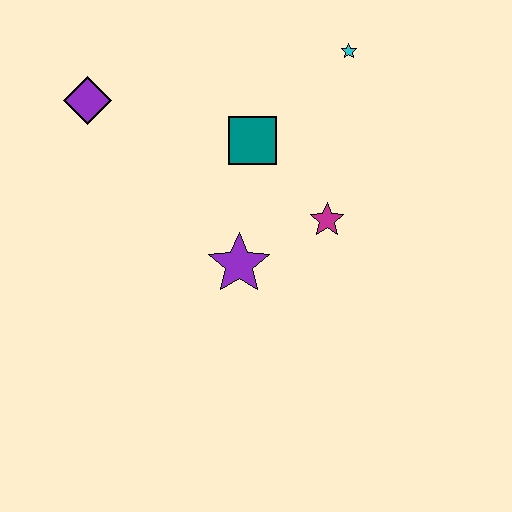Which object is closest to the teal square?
The magenta star is closest to the teal square.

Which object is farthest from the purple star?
The cyan star is farthest from the purple star.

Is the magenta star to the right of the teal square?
Yes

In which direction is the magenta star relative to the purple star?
The magenta star is to the right of the purple star.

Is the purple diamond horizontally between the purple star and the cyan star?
No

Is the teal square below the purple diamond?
Yes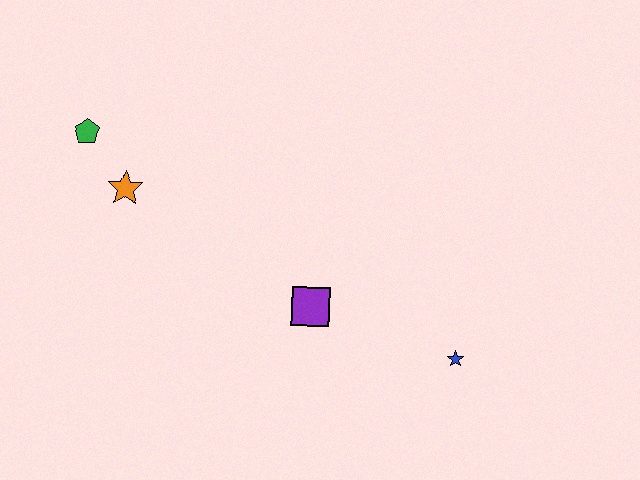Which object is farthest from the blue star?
The green pentagon is farthest from the blue star.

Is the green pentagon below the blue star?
No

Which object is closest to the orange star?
The green pentagon is closest to the orange star.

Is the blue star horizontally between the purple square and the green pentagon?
No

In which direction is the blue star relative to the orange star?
The blue star is to the right of the orange star.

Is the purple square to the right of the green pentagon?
Yes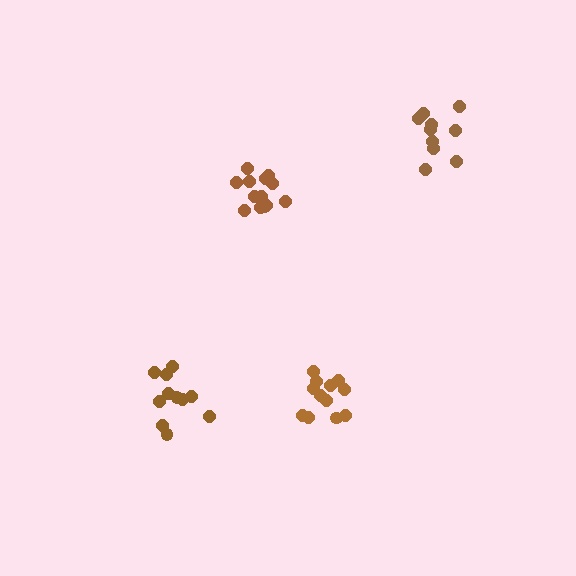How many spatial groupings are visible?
There are 4 spatial groupings.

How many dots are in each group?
Group 1: 13 dots, Group 2: 10 dots, Group 3: 11 dots, Group 4: 12 dots (46 total).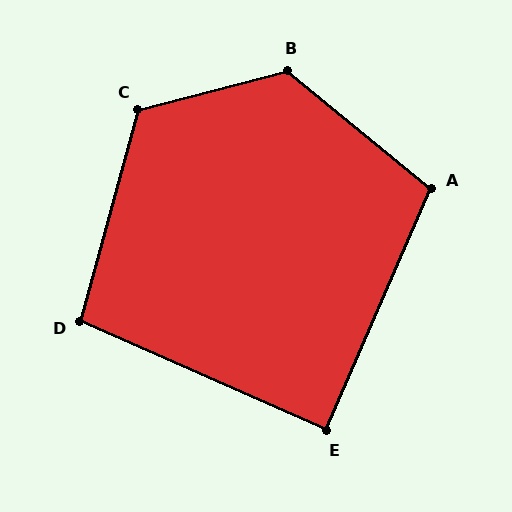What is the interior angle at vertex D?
Approximately 99 degrees (obtuse).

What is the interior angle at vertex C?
Approximately 120 degrees (obtuse).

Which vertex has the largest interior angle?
B, at approximately 126 degrees.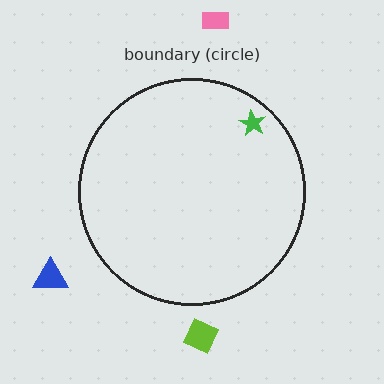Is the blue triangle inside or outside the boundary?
Outside.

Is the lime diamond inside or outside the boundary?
Outside.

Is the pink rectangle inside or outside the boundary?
Outside.